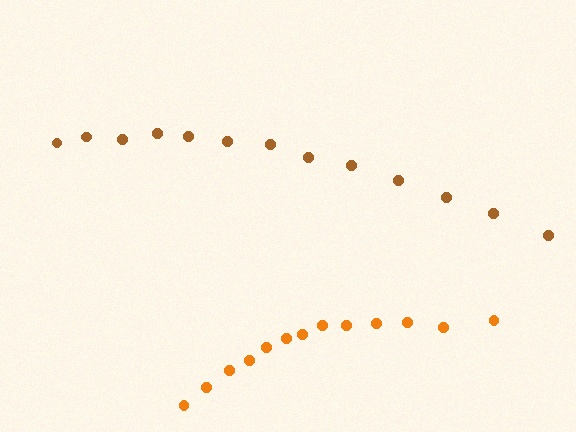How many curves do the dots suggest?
There are 2 distinct paths.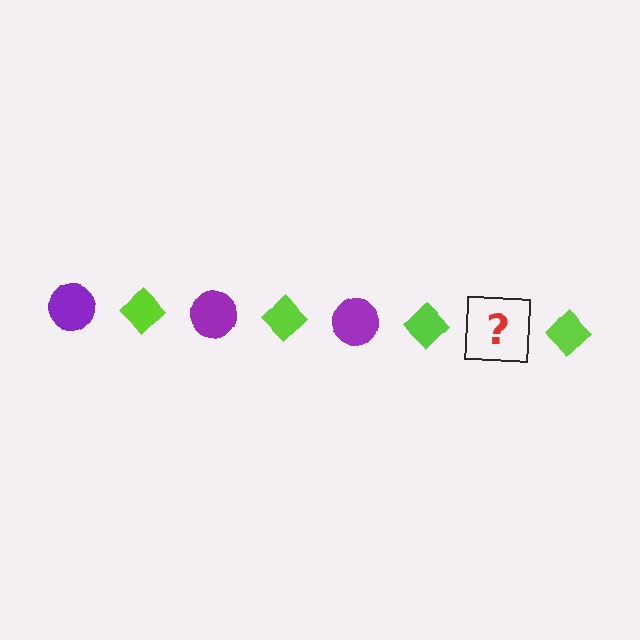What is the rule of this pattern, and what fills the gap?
The rule is that the pattern alternates between purple circle and lime diamond. The gap should be filled with a purple circle.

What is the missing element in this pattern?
The missing element is a purple circle.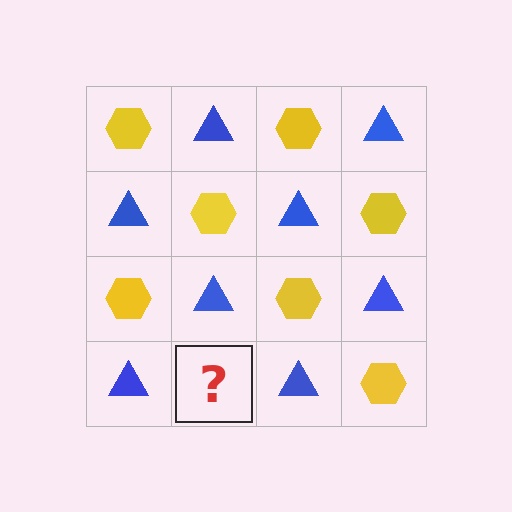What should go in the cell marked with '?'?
The missing cell should contain a yellow hexagon.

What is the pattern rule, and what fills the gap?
The rule is that it alternates yellow hexagon and blue triangle in a checkerboard pattern. The gap should be filled with a yellow hexagon.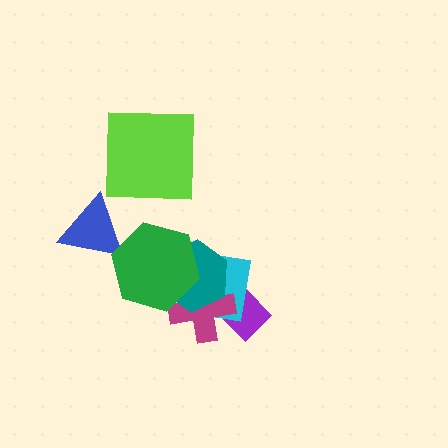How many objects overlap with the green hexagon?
3 objects overlap with the green hexagon.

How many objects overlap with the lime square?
0 objects overlap with the lime square.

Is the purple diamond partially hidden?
Yes, it is partially covered by another shape.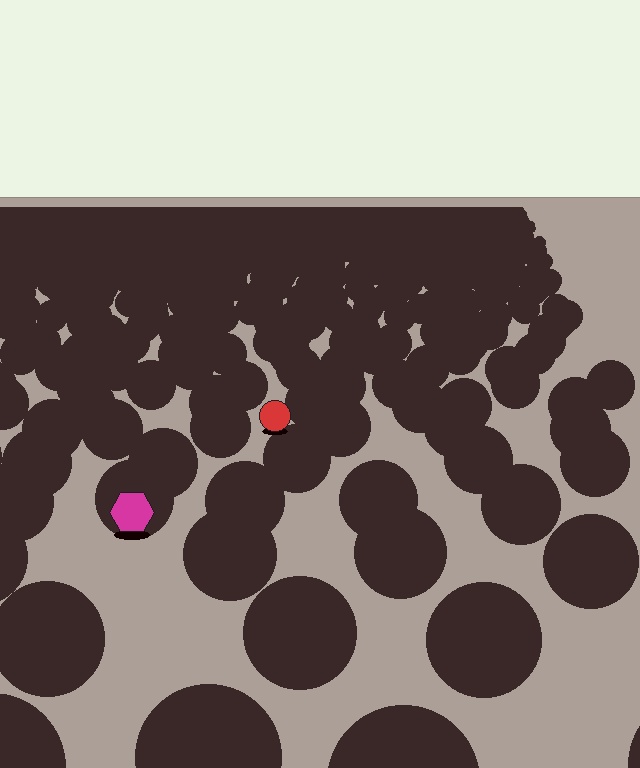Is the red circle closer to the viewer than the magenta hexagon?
No. The magenta hexagon is closer — you can tell from the texture gradient: the ground texture is coarser near it.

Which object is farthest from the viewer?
The red circle is farthest from the viewer. It appears smaller and the ground texture around it is denser.